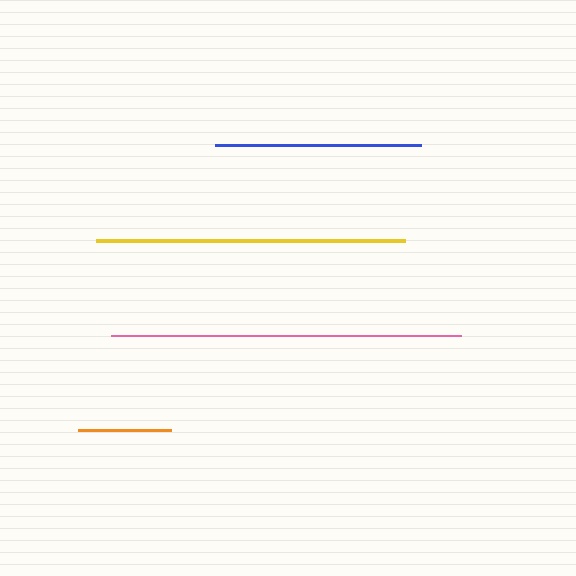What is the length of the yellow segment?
The yellow segment is approximately 309 pixels long.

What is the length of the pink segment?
The pink segment is approximately 349 pixels long.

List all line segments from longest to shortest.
From longest to shortest: pink, yellow, blue, orange.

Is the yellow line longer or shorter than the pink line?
The pink line is longer than the yellow line.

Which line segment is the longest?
The pink line is the longest at approximately 349 pixels.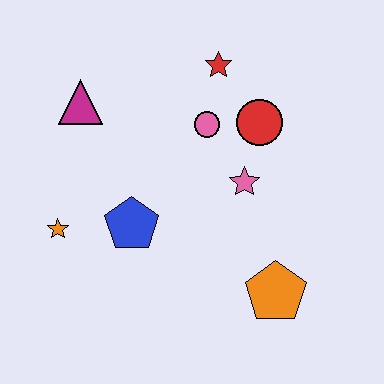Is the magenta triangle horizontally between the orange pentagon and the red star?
No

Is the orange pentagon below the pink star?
Yes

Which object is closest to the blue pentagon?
The orange star is closest to the blue pentagon.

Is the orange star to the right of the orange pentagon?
No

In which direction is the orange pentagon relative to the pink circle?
The orange pentagon is below the pink circle.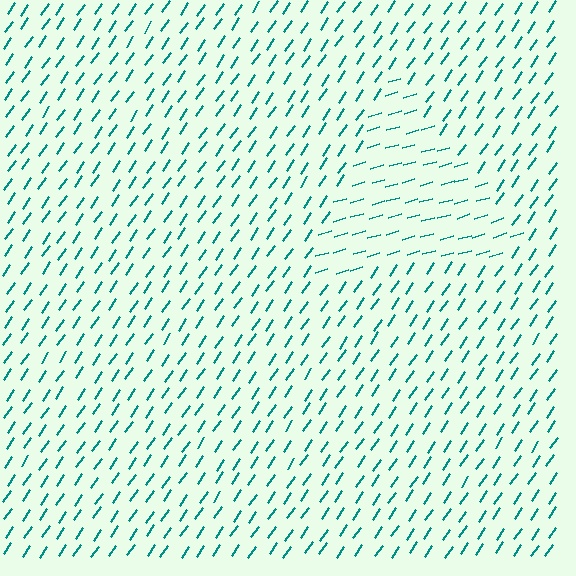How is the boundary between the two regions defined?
The boundary is defined purely by a change in line orientation (approximately 39 degrees difference). All lines are the same color and thickness.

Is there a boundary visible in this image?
Yes, there is a texture boundary formed by a change in line orientation.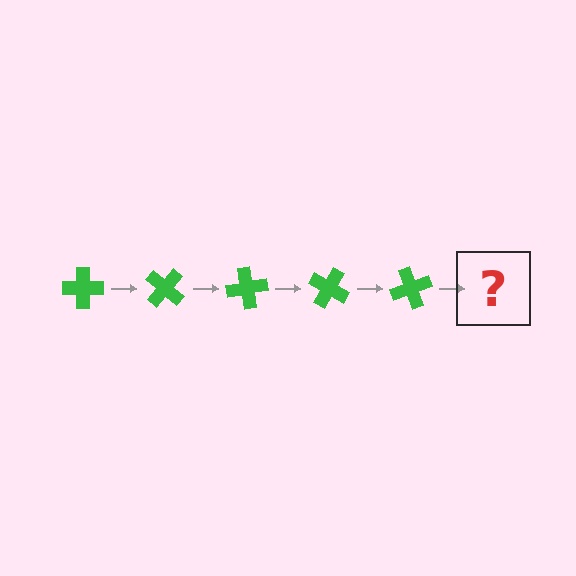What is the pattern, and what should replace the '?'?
The pattern is that the cross rotates 40 degrees each step. The '?' should be a green cross rotated 200 degrees.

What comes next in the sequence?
The next element should be a green cross rotated 200 degrees.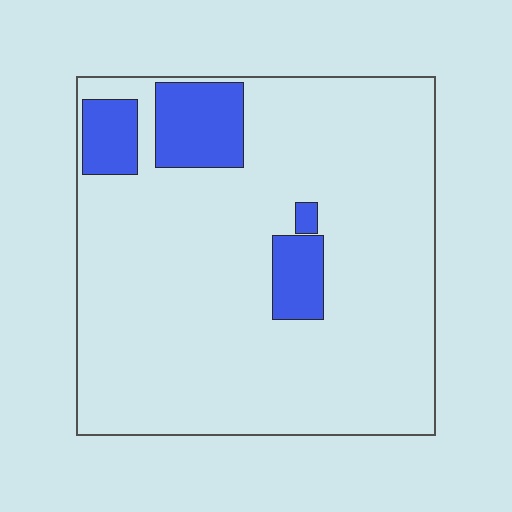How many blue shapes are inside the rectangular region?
4.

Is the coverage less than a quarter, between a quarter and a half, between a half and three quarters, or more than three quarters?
Less than a quarter.